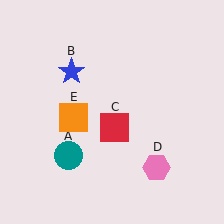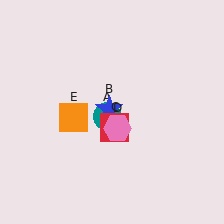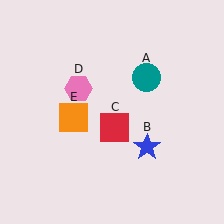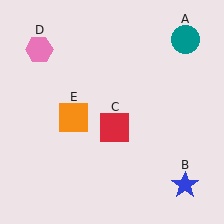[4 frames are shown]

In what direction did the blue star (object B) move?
The blue star (object B) moved down and to the right.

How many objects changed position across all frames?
3 objects changed position: teal circle (object A), blue star (object B), pink hexagon (object D).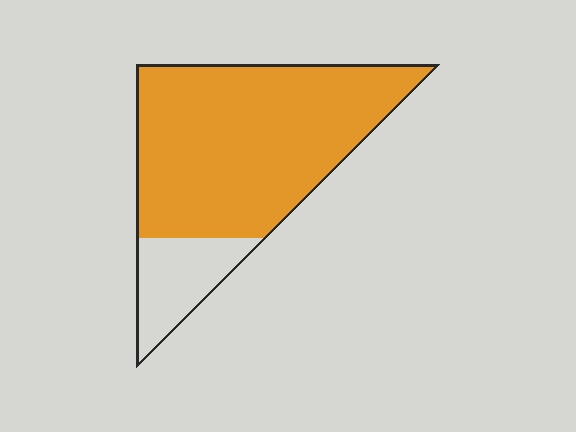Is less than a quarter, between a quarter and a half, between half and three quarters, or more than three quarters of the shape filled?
More than three quarters.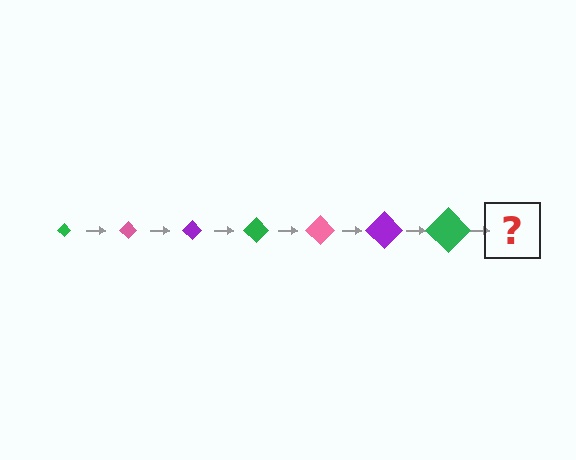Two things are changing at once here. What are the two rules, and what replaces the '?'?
The two rules are that the diamond grows larger each step and the color cycles through green, pink, and purple. The '?' should be a pink diamond, larger than the previous one.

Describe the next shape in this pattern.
It should be a pink diamond, larger than the previous one.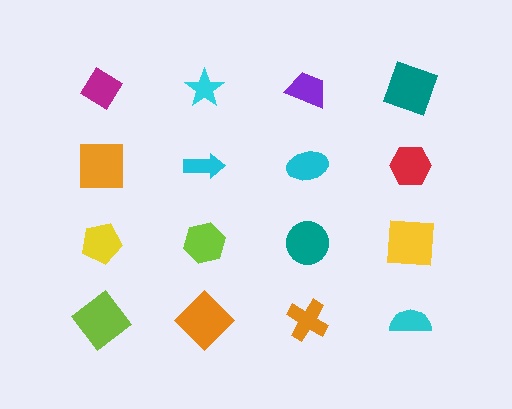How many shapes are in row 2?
4 shapes.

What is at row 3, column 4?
A yellow square.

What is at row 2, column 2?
A cyan arrow.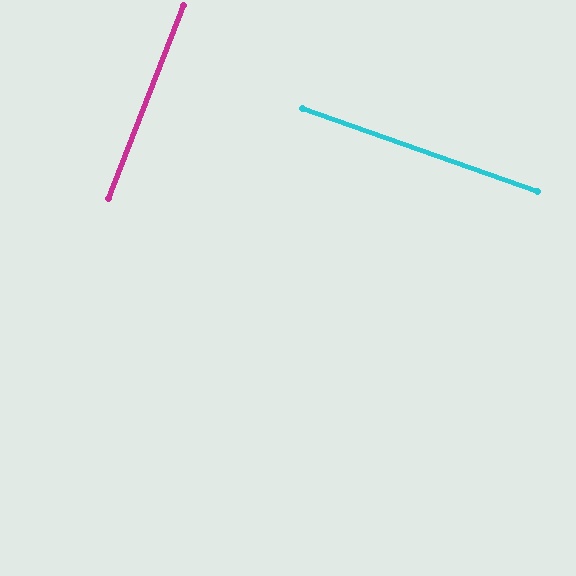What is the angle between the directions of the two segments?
Approximately 88 degrees.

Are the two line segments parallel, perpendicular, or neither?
Perpendicular — they meet at approximately 88°.